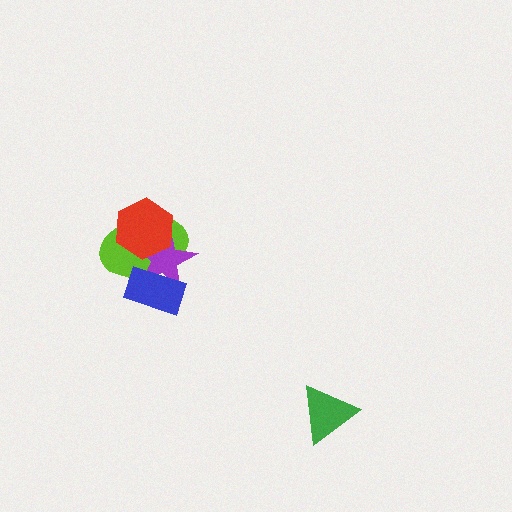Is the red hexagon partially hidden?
No, no other shape covers it.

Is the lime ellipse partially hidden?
Yes, it is partially covered by another shape.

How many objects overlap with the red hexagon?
2 objects overlap with the red hexagon.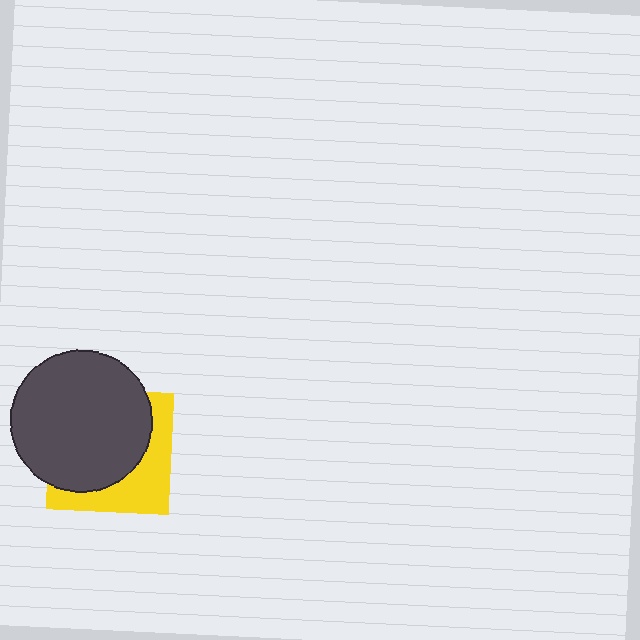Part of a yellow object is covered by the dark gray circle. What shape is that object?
It is a square.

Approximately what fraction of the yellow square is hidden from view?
Roughly 63% of the yellow square is hidden behind the dark gray circle.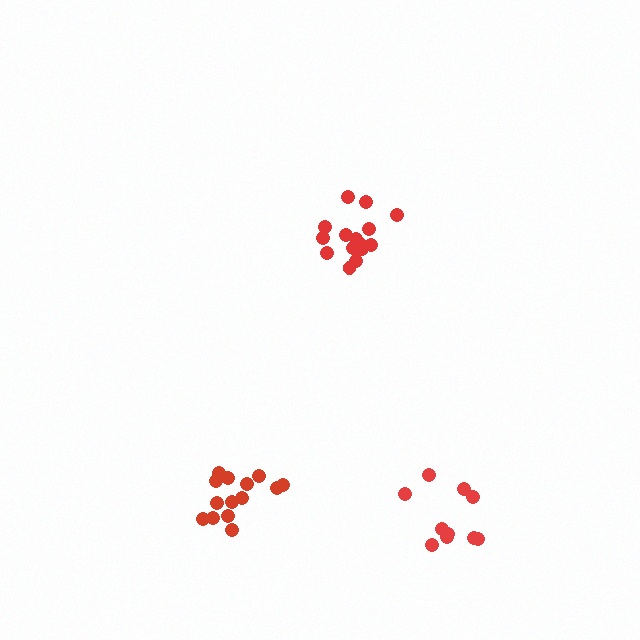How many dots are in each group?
Group 1: 15 dots, Group 2: 14 dots, Group 3: 10 dots (39 total).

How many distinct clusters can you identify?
There are 3 distinct clusters.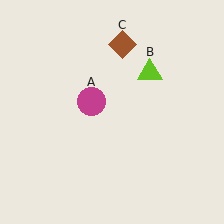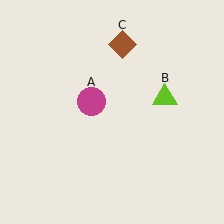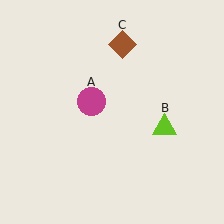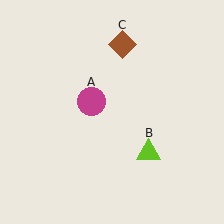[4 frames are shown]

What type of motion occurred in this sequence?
The lime triangle (object B) rotated clockwise around the center of the scene.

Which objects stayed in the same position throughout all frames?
Magenta circle (object A) and brown diamond (object C) remained stationary.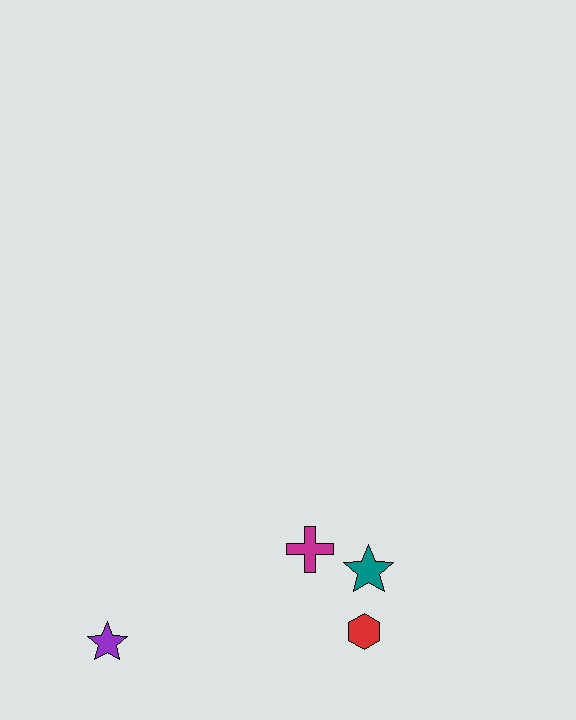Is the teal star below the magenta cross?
Yes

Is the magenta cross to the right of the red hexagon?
No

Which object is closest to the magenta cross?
The teal star is closest to the magenta cross.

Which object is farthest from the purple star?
The teal star is farthest from the purple star.